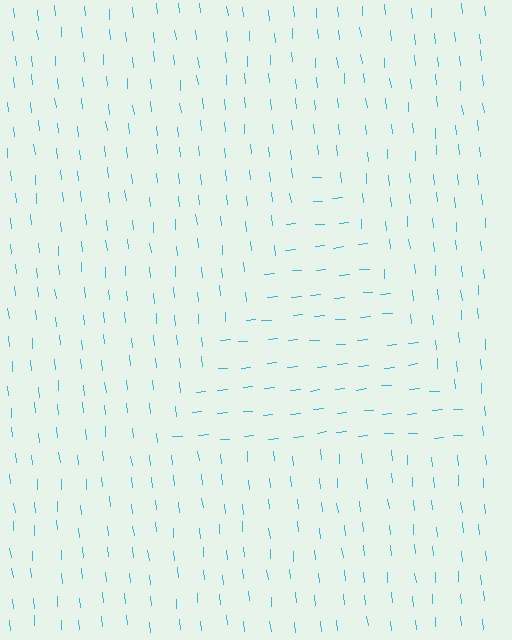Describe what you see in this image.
The image is filled with small cyan line segments. A triangle region in the image has lines oriented differently from the surrounding lines, creating a visible texture boundary.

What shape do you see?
I see a triangle.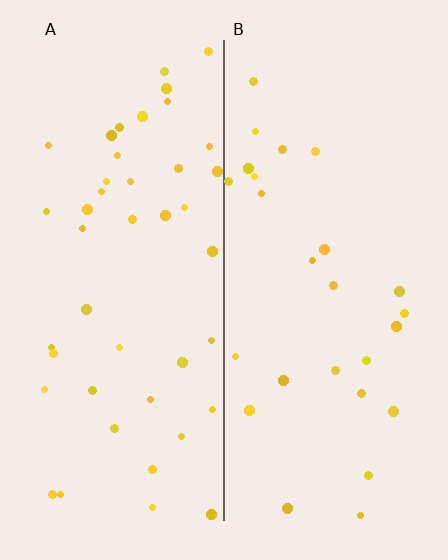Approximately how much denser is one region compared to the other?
Approximately 1.6× — region A over region B.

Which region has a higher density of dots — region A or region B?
A (the left).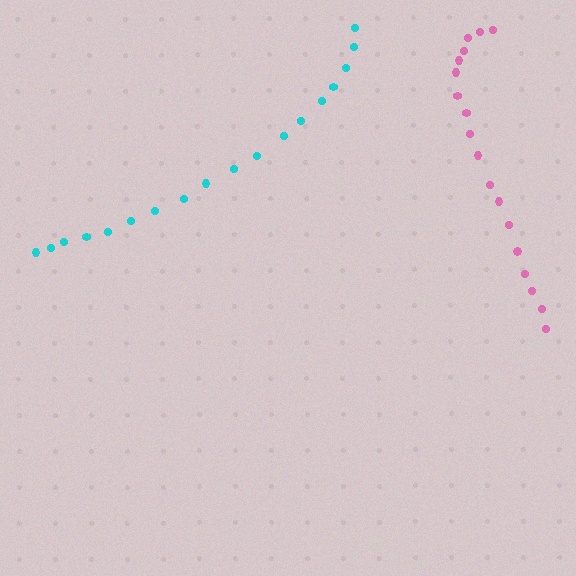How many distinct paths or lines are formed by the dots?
There are 2 distinct paths.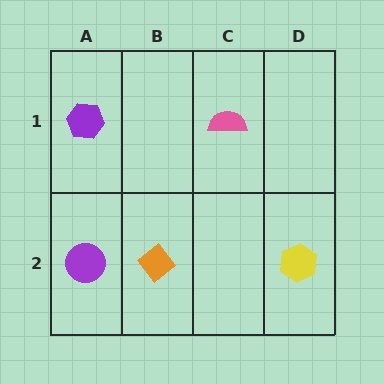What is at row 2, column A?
A purple circle.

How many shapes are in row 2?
3 shapes.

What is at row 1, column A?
A purple hexagon.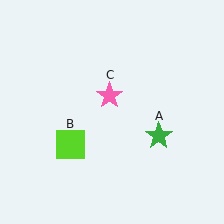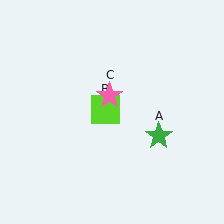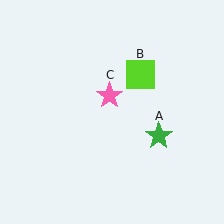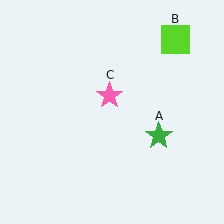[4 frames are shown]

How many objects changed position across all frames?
1 object changed position: lime square (object B).